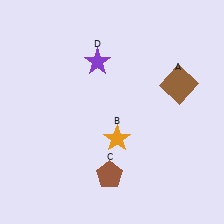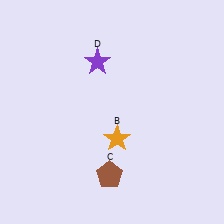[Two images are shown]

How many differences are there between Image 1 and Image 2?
There is 1 difference between the two images.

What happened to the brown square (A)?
The brown square (A) was removed in Image 2. It was in the top-right area of Image 1.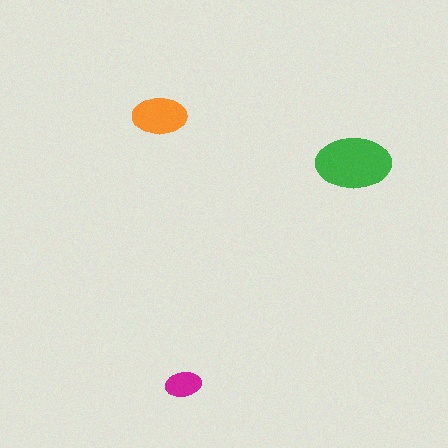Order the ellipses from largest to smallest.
the green one, the orange one, the magenta one.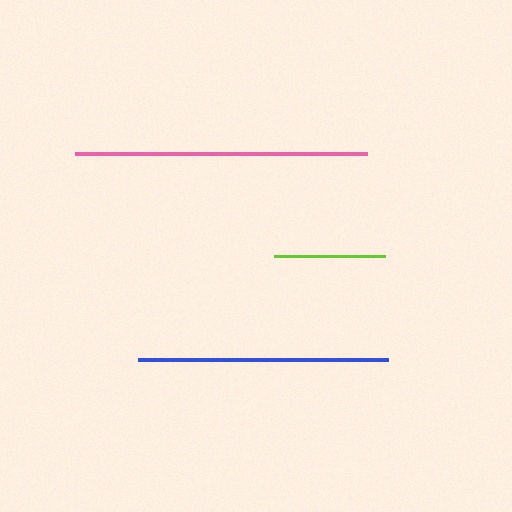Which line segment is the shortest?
The lime line is the shortest at approximately 111 pixels.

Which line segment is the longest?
The pink line is the longest at approximately 292 pixels.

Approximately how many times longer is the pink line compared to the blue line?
The pink line is approximately 1.2 times the length of the blue line.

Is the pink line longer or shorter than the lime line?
The pink line is longer than the lime line.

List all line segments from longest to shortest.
From longest to shortest: pink, blue, lime.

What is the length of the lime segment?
The lime segment is approximately 111 pixels long.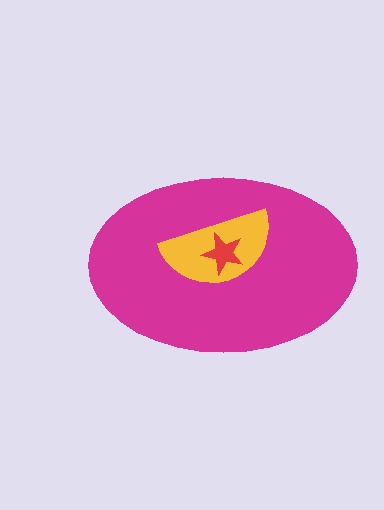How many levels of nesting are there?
3.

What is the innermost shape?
The red star.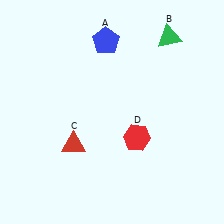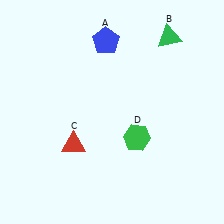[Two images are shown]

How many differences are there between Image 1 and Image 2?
There is 1 difference between the two images.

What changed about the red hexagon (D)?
In Image 1, D is red. In Image 2, it changed to green.